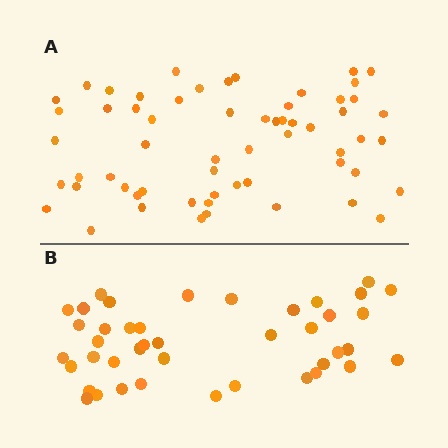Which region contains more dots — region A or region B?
Region A (the top region) has more dots.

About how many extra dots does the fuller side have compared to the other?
Region A has approximately 20 more dots than region B.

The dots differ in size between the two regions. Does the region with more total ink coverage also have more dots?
No. Region B has more total ink coverage because its dots are larger, but region A actually contains more individual dots. Total area can be misleading — the number of items is what matters here.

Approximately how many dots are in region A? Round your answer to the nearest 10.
About 60 dots.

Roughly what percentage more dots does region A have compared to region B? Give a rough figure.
About 45% more.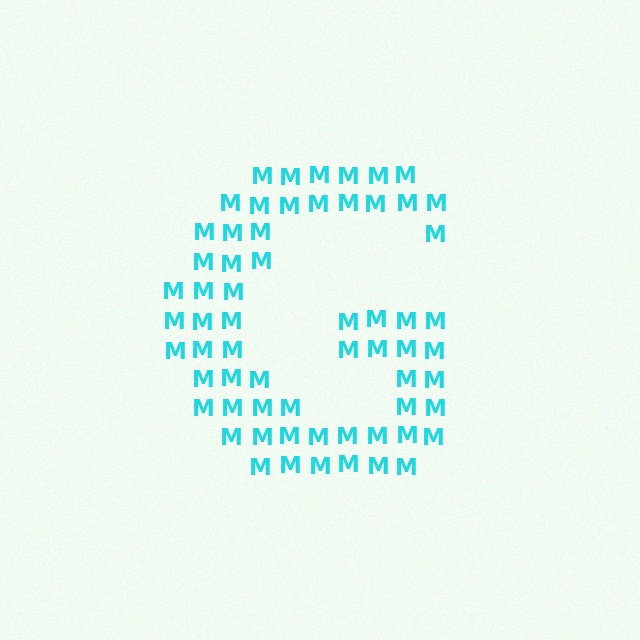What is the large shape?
The large shape is the letter G.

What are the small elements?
The small elements are letter M's.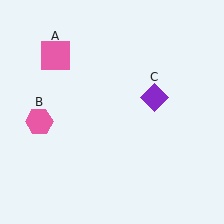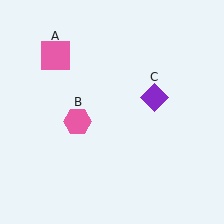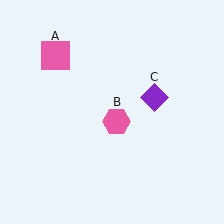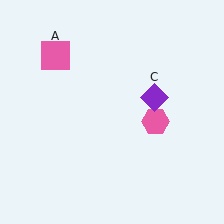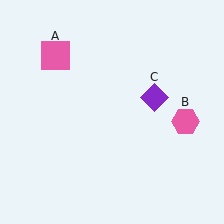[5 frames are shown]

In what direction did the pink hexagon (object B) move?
The pink hexagon (object B) moved right.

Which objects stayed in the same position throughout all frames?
Pink square (object A) and purple diamond (object C) remained stationary.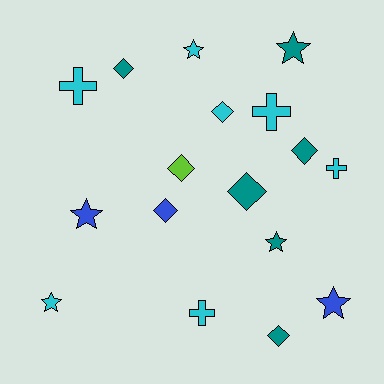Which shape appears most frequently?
Diamond, with 7 objects.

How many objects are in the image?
There are 17 objects.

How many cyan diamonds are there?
There is 1 cyan diamond.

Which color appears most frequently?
Cyan, with 7 objects.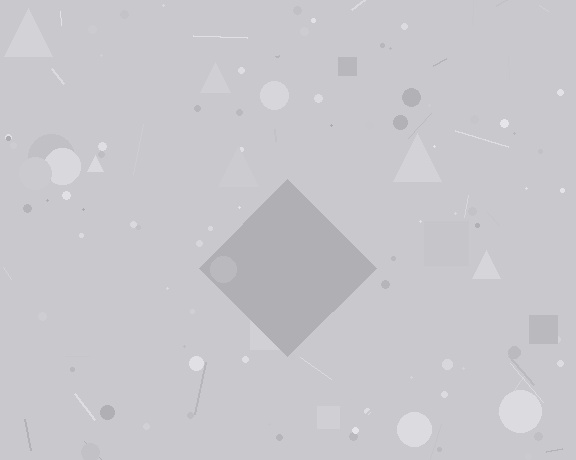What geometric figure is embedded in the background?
A diamond is embedded in the background.